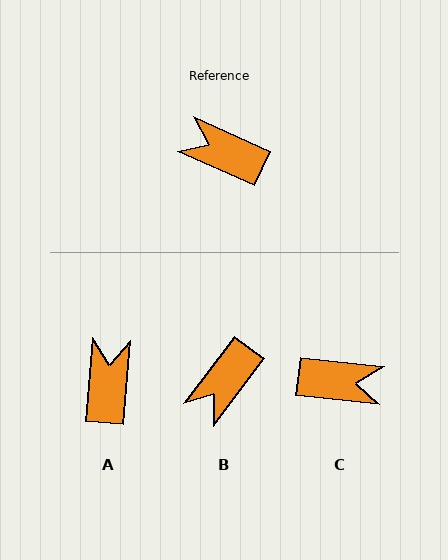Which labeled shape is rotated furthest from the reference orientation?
C, about 162 degrees away.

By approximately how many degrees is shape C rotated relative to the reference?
Approximately 162 degrees clockwise.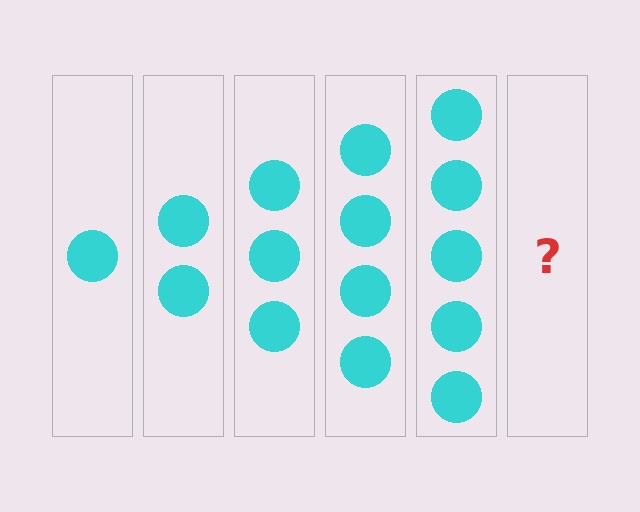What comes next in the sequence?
The next element should be 6 circles.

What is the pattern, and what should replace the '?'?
The pattern is that each step adds one more circle. The '?' should be 6 circles.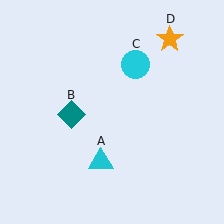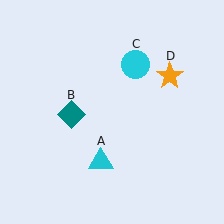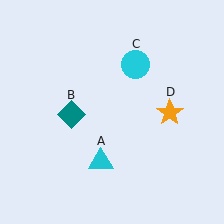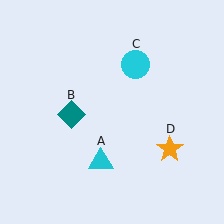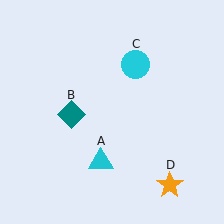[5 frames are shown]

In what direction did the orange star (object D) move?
The orange star (object D) moved down.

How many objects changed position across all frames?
1 object changed position: orange star (object D).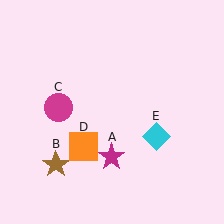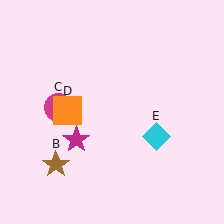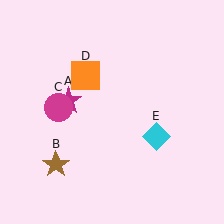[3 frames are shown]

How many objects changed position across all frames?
2 objects changed position: magenta star (object A), orange square (object D).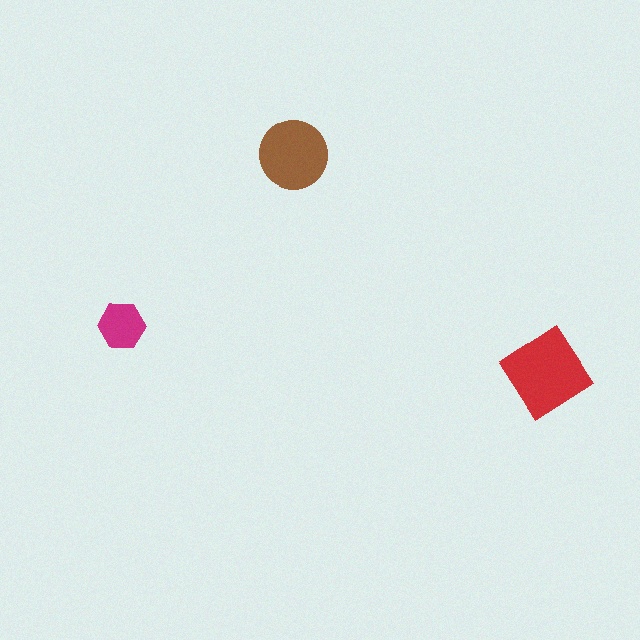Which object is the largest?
The red diamond.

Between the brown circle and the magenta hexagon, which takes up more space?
The brown circle.